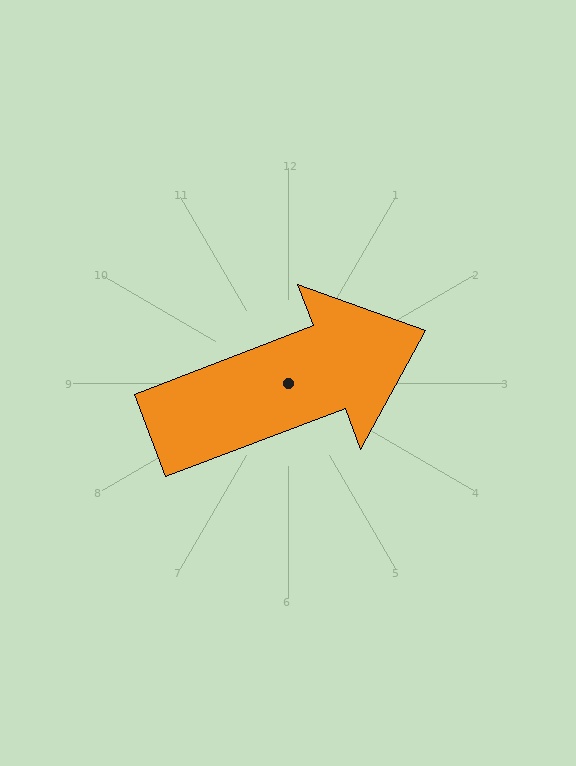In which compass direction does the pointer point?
East.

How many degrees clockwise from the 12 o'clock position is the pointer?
Approximately 69 degrees.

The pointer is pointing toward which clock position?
Roughly 2 o'clock.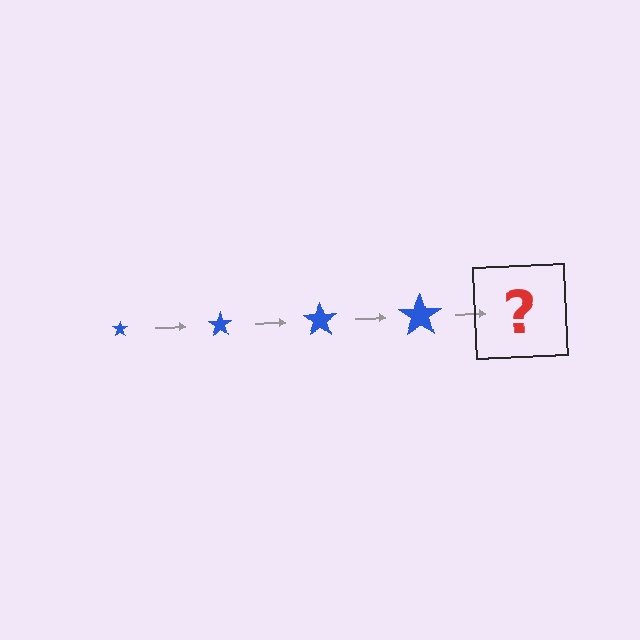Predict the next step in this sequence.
The next step is a blue star, larger than the previous one.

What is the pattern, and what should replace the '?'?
The pattern is that the star gets progressively larger each step. The '?' should be a blue star, larger than the previous one.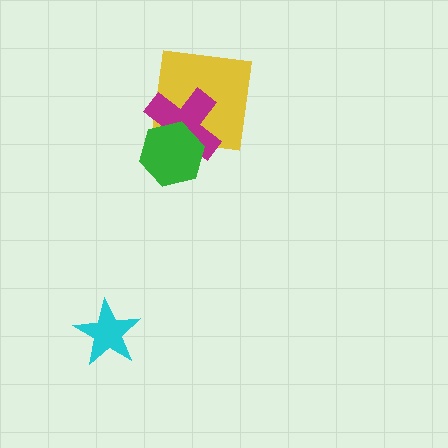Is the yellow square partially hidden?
Yes, it is partially covered by another shape.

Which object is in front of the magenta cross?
The green hexagon is in front of the magenta cross.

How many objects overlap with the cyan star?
0 objects overlap with the cyan star.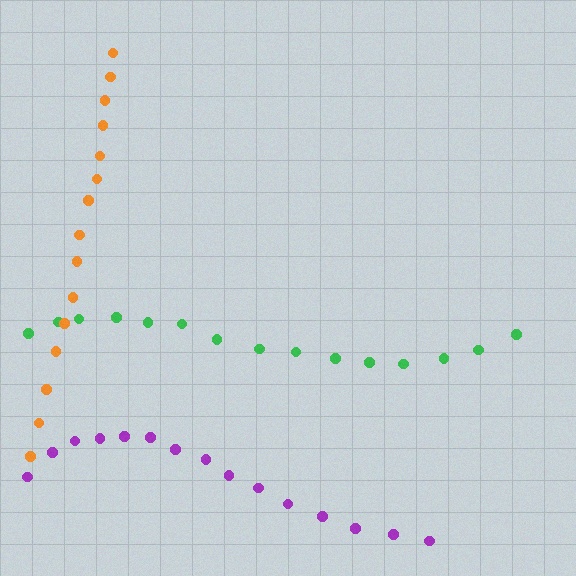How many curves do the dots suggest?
There are 3 distinct paths.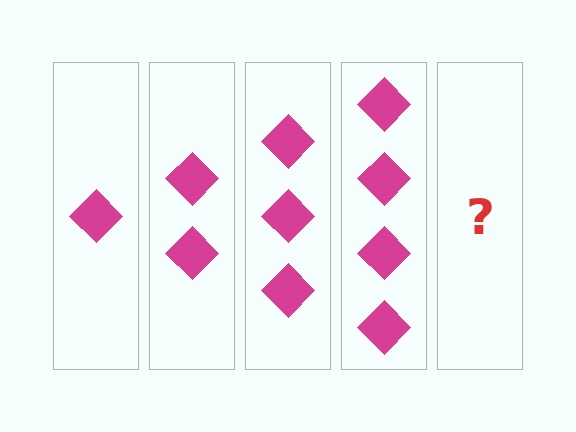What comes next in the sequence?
The next element should be 5 diamonds.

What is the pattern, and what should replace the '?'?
The pattern is that each step adds one more diamond. The '?' should be 5 diamonds.